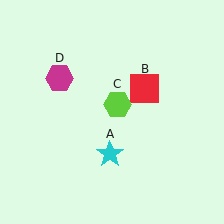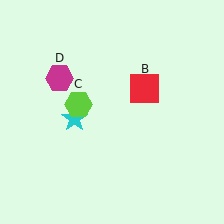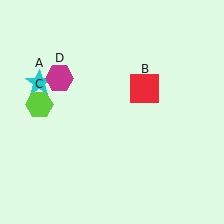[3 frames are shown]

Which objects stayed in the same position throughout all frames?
Red square (object B) and magenta hexagon (object D) remained stationary.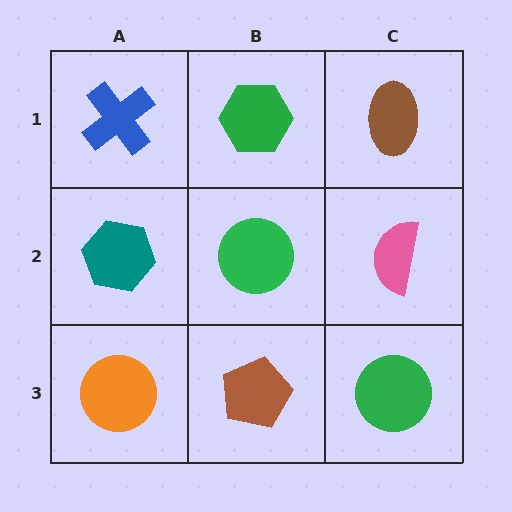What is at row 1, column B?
A green hexagon.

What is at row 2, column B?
A green circle.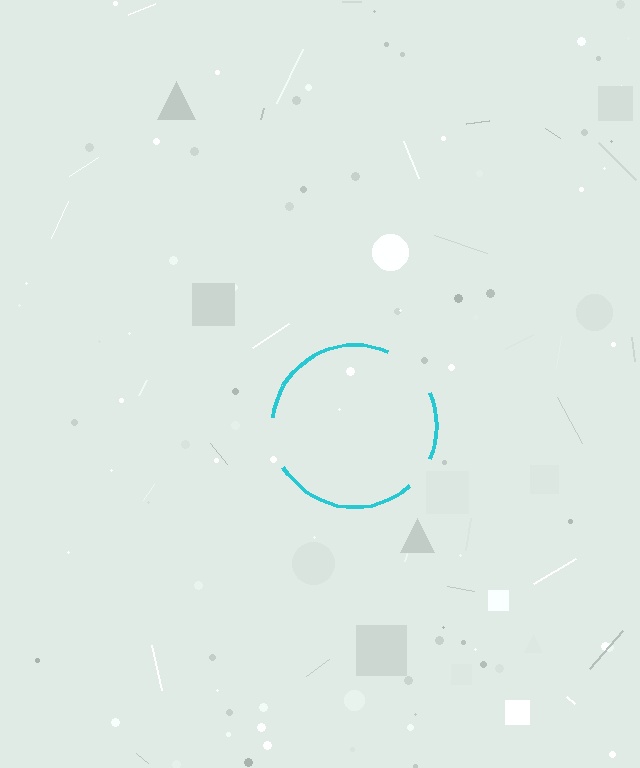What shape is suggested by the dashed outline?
The dashed outline suggests a circle.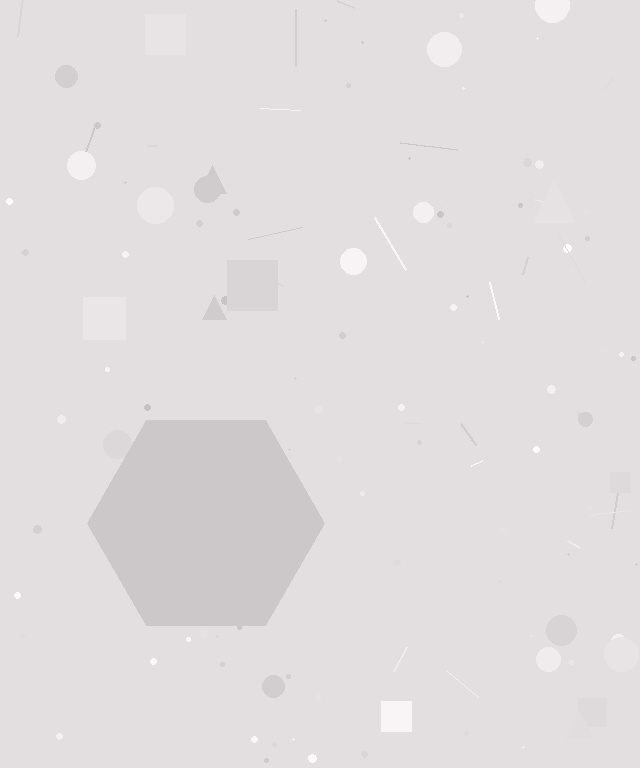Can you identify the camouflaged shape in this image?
The camouflaged shape is a hexagon.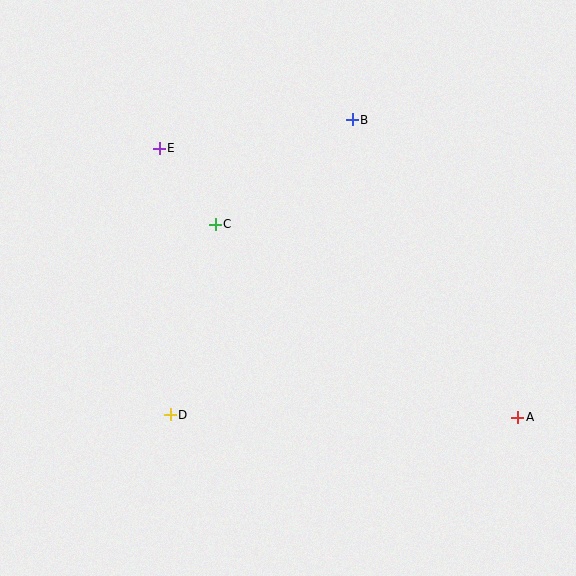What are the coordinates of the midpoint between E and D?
The midpoint between E and D is at (165, 281).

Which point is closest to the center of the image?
Point C at (215, 224) is closest to the center.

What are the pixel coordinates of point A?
Point A is at (518, 417).